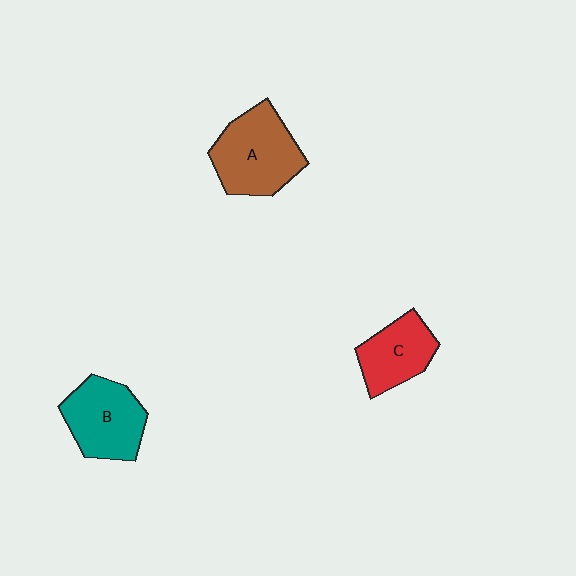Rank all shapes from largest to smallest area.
From largest to smallest: A (brown), B (teal), C (red).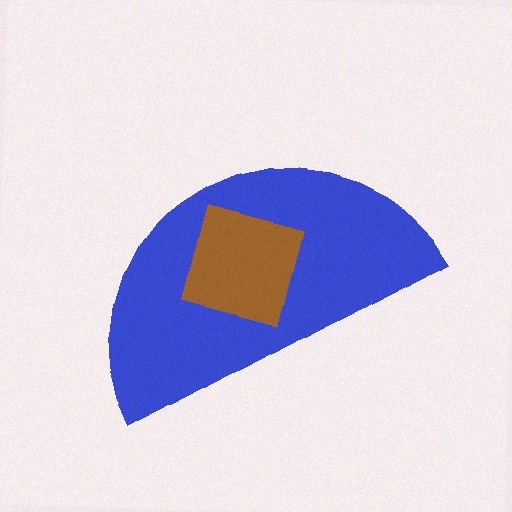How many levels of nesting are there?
2.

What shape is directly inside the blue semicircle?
The brown square.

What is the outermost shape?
The blue semicircle.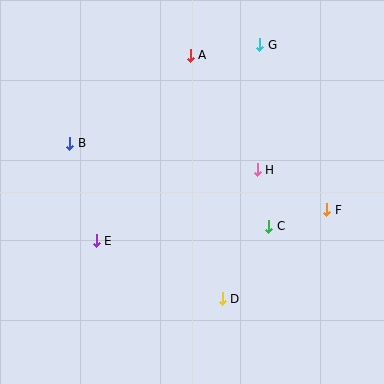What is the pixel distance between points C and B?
The distance between C and B is 215 pixels.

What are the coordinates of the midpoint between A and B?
The midpoint between A and B is at (130, 99).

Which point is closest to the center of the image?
Point H at (257, 170) is closest to the center.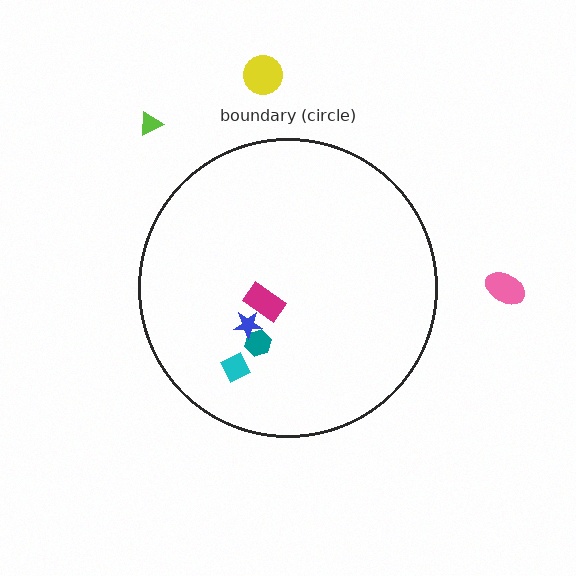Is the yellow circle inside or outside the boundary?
Outside.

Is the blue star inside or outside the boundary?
Inside.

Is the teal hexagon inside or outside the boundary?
Inside.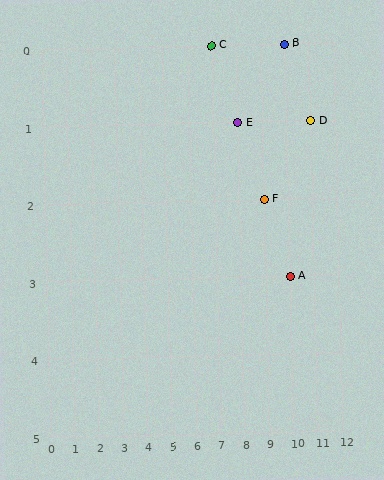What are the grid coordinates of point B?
Point B is at grid coordinates (10, 0).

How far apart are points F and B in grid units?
Points F and B are 1 column and 2 rows apart (about 2.2 grid units diagonally).